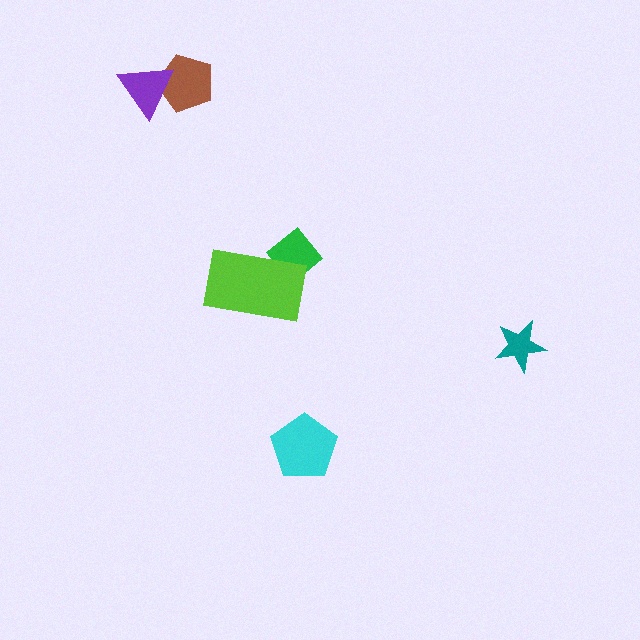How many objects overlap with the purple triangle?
1 object overlaps with the purple triangle.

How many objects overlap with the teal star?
0 objects overlap with the teal star.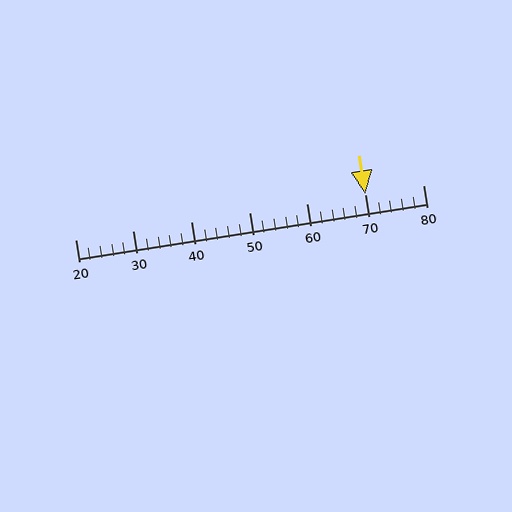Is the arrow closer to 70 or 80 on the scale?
The arrow is closer to 70.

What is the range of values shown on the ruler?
The ruler shows values from 20 to 80.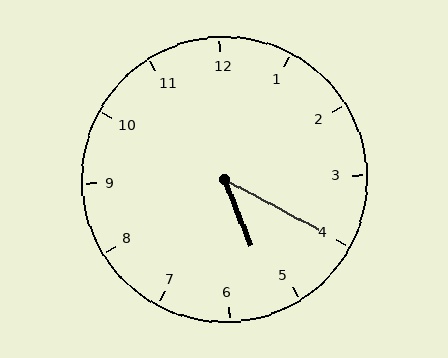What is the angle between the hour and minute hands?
Approximately 40 degrees.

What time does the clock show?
5:20.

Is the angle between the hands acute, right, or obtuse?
It is acute.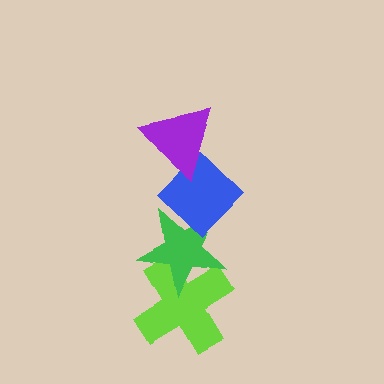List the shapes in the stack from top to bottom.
From top to bottom: the purple triangle, the blue diamond, the green star, the lime cross.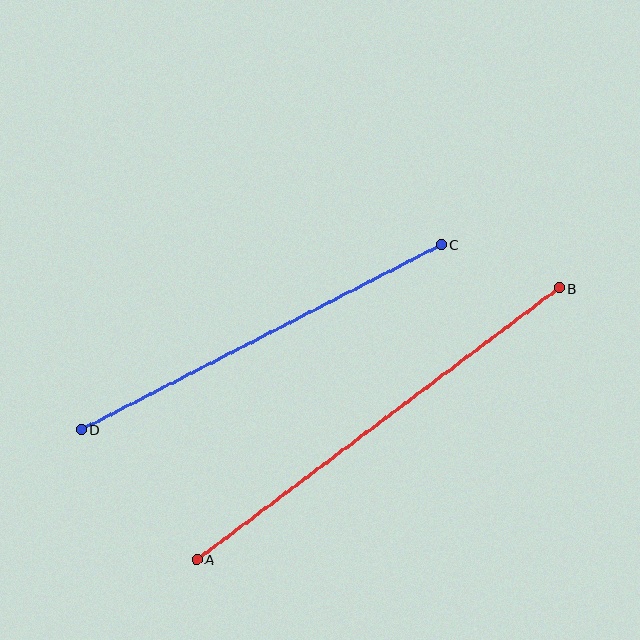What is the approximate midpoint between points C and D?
The midpoint is at approximately (261, 337) pixels.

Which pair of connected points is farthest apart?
Points A and B are farthest apart.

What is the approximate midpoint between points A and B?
The midpoint is at approximately (378, 424) pixels.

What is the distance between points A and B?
The distance is approximately 453 pixels.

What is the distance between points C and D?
The distance is approximately 405 pixels.